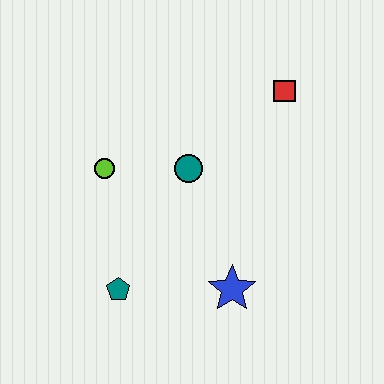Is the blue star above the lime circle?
No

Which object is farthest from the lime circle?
The red square is farthest from the lime circle.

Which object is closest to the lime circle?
The teal circle is closest to the lime circle.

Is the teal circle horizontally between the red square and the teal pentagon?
Yes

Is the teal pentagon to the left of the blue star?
Yes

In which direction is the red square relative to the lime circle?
The red square is to the right of the lime circle.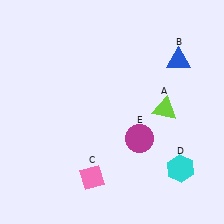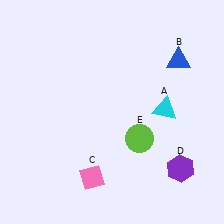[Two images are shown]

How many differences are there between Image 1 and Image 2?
There are 3 differences between the two images.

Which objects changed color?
A changed from lime to cyan. D changed from cyan to purple. E changed from magenta to lime.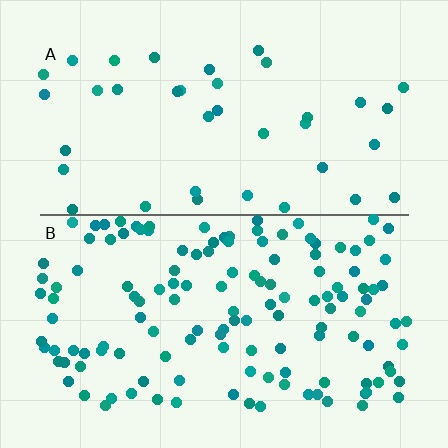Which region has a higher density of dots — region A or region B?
B (the bottom).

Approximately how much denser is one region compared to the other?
Approximately 3.5× — region B over region A.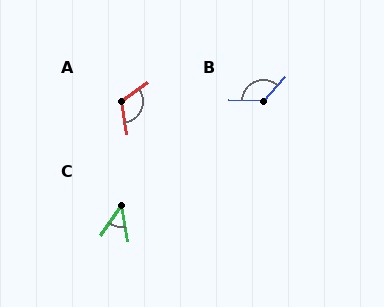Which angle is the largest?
B, at approximately 129 degrees.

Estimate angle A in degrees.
Approximately 116 degrees.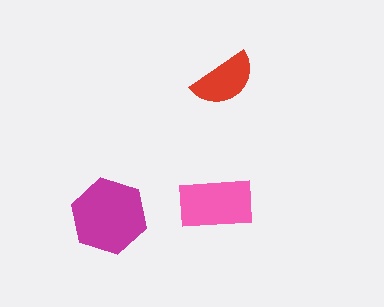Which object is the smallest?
The red semicircle.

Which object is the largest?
The magenta hexagon.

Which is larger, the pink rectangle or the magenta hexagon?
The magenta hexagon.